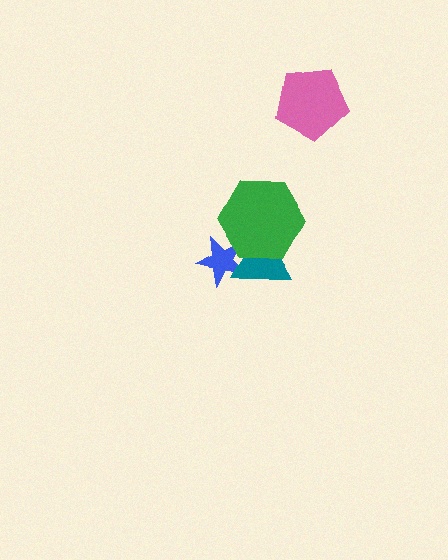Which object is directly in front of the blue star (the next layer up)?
The teal triangle is directly in front of the blue star.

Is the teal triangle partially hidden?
Yes, it is partially covered by another shape.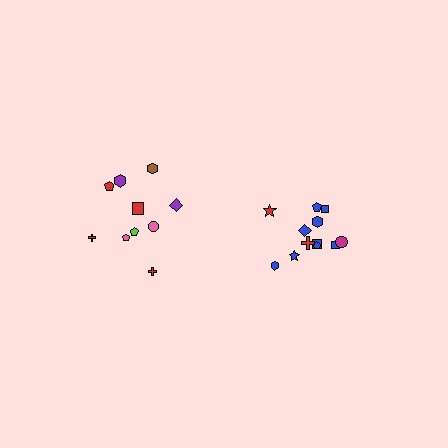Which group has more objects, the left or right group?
The right group.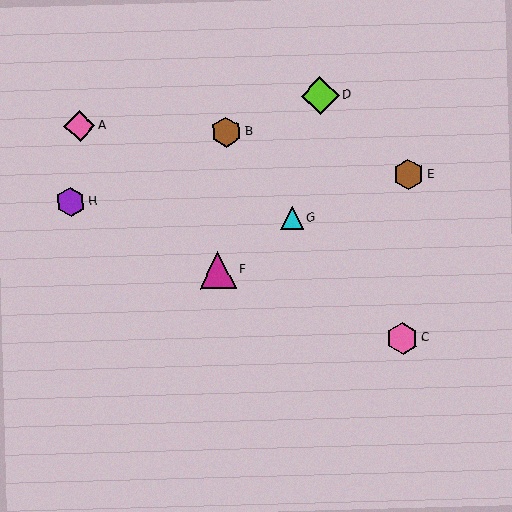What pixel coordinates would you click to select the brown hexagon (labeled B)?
Click at (226, 132) to select the brown hexagon B.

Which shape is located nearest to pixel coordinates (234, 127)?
The brown hexagon (labeled B) at (226, 132) is nearest to that location.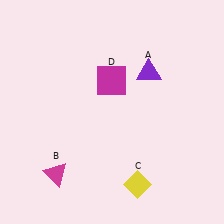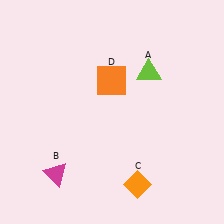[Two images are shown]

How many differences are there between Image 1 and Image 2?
There are 3 differences between the two images.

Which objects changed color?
A changed from purple to lime. C changed from yellow to orange. D changed from magenta to orange.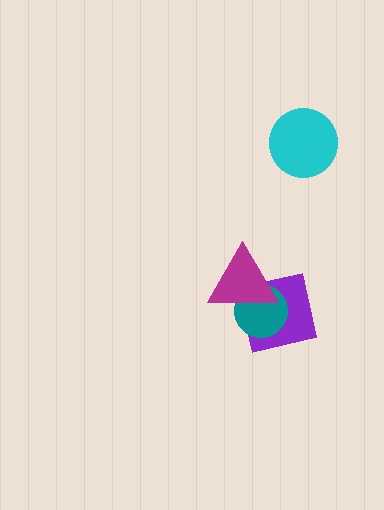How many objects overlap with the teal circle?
2 objects overlap with the teal circle.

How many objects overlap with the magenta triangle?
2 objects overlap with the magenta triangle.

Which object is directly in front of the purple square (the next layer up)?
The teal circle is directly in front of the purple square.